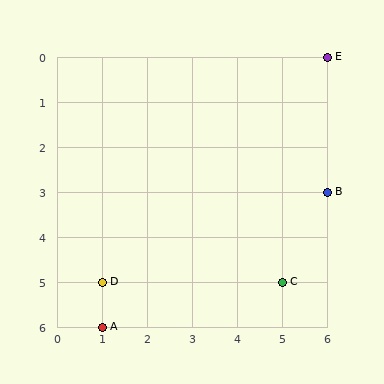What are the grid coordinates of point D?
Point D is at grid coordinates (1, 5).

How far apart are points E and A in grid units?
Points E and A are 5 columns and 6 rows apart (about 7.8 grid units diagonally).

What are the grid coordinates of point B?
Point B is at grid coordinates (6, 3).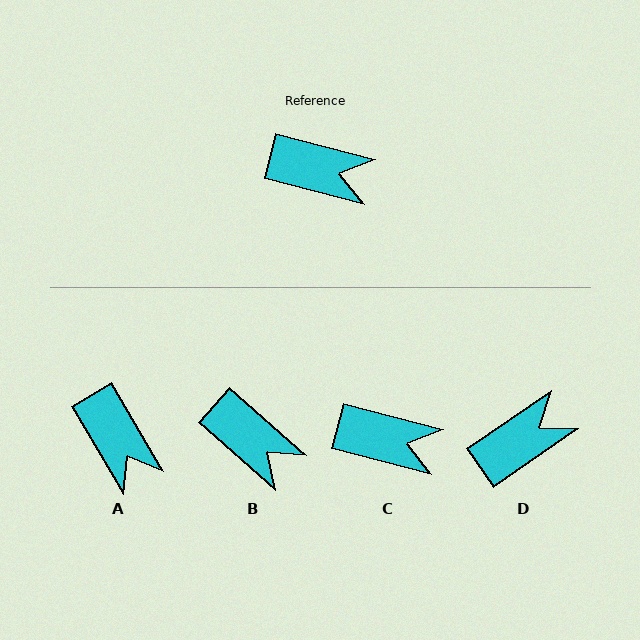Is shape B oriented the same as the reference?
No, it is off by about 27 degrees.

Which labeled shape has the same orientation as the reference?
C.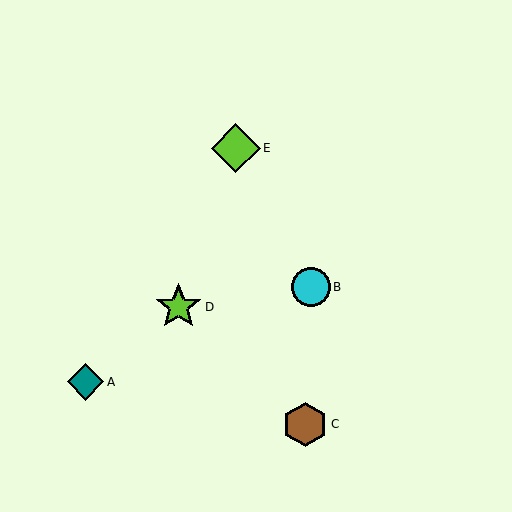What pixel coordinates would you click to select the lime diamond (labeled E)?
Click at (236, 148) to select the lime diamond E.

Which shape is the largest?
The lime diamond (labeled E) is the largest.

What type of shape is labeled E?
Shape E is a lime diamond.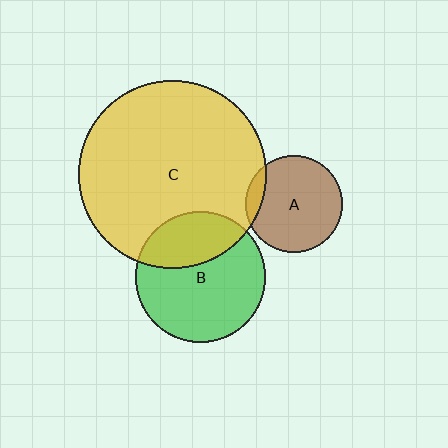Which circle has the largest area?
Circle C (yellow).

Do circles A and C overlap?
Yes.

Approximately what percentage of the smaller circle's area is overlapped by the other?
Approximately 10%.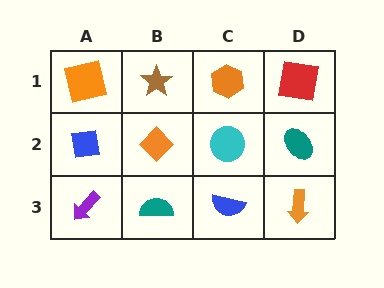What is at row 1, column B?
A brown star.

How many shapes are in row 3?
4 shapes.